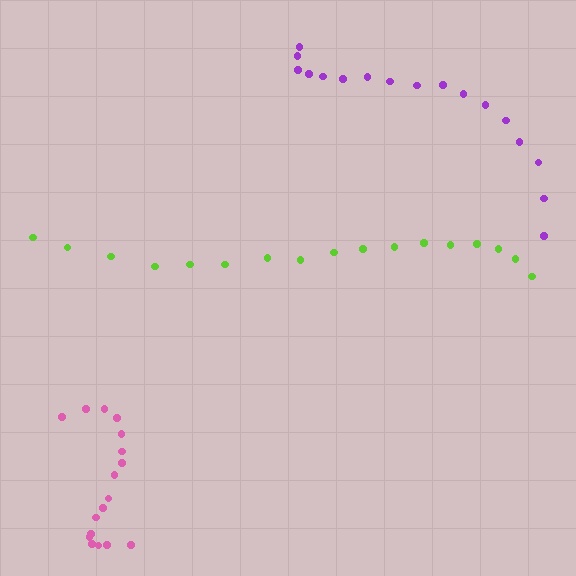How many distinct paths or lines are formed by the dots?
There are 3 distinct paths.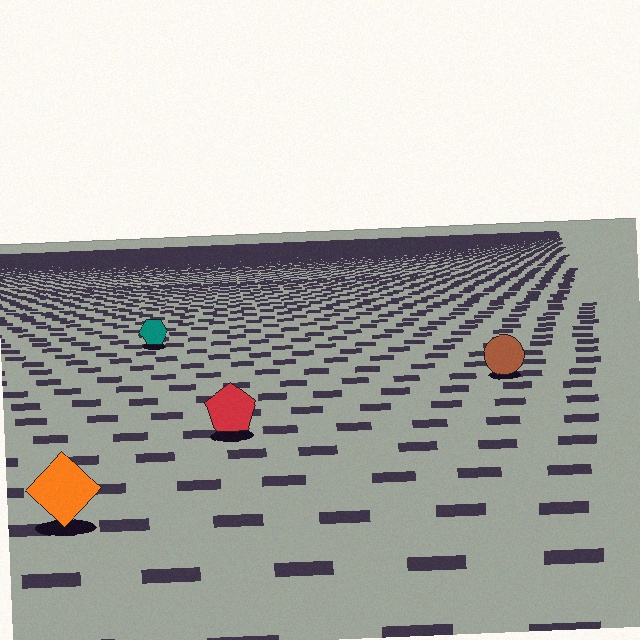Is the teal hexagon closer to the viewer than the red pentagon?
No. The red pentagon is closer — you can tell from the texture gradient: the ground texture is coarser near it.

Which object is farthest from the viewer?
The teal hexagon is farthest from the viewer. It appears smaller and the ground texture around it is denser.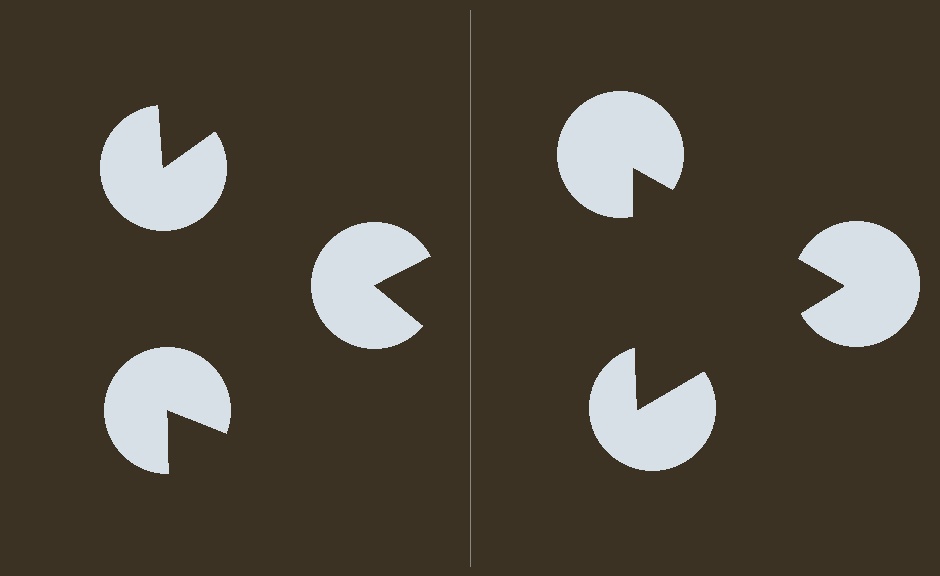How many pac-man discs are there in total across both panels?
6 — 3 on each side.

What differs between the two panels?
The pac-man discs are positioned identically on both sides; only the wedge orientations differ. On the right they align to a triangle; on the left they are misaligned.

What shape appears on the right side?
An illusory triangle.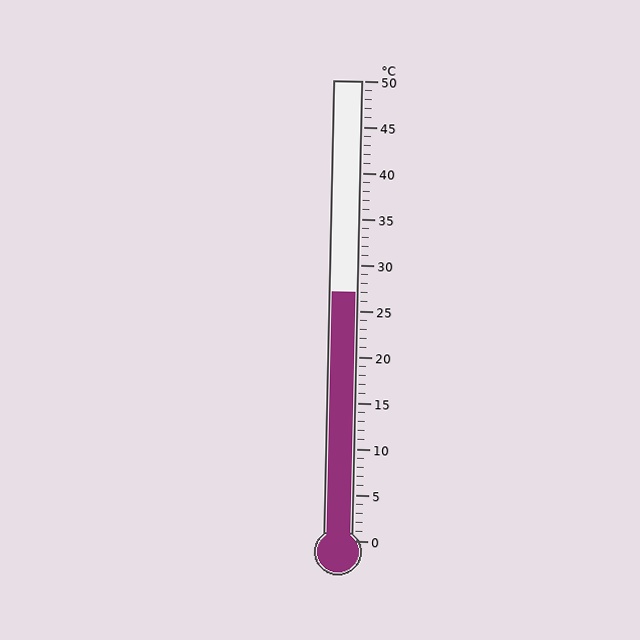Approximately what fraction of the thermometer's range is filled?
The thermometer is filled to approximately 55% of its range.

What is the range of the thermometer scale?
The thermometer scale ranges from 0°C to 50°C.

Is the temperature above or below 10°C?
The temperature is above 10°C.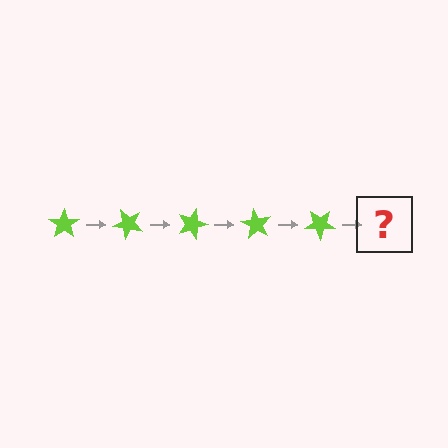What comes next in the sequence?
The next element should be a lime star rotated 225 degrees.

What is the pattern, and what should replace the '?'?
The pattern is that the star rotates 45 degrees each step. The '?' should be a lime star rotated 225 degrees.